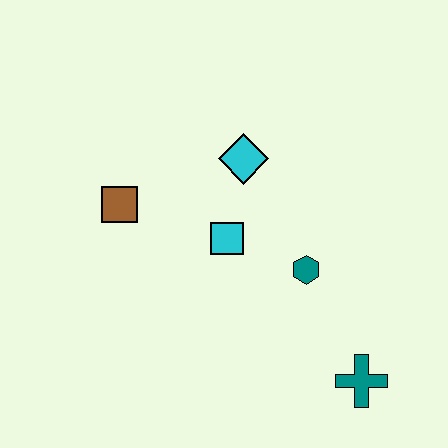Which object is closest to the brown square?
The cyan square is closest to the brown square.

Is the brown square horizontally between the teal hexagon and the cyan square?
No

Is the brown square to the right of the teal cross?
No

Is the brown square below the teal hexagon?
No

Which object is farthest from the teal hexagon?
The brown square is farthest from the teal hexagon.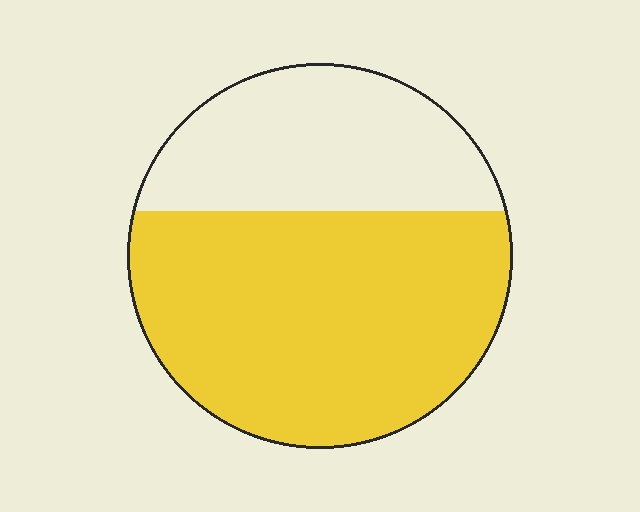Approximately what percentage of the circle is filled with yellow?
Approximately 65%.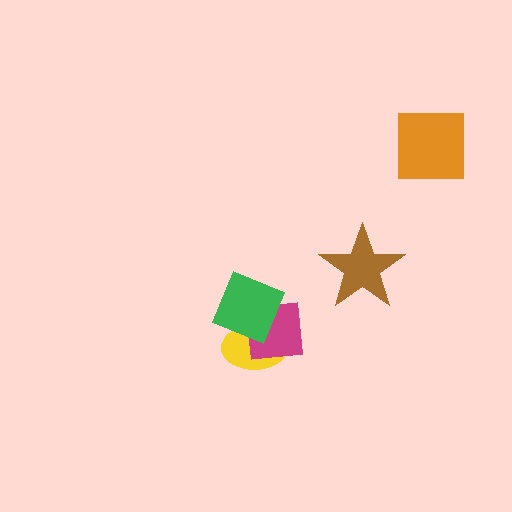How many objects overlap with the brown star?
0 objects overlap with the brown star.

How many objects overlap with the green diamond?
2 objects overlap with the green diamond.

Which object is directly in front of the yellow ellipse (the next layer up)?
The magenta square is directly in front of the yellow ellipse.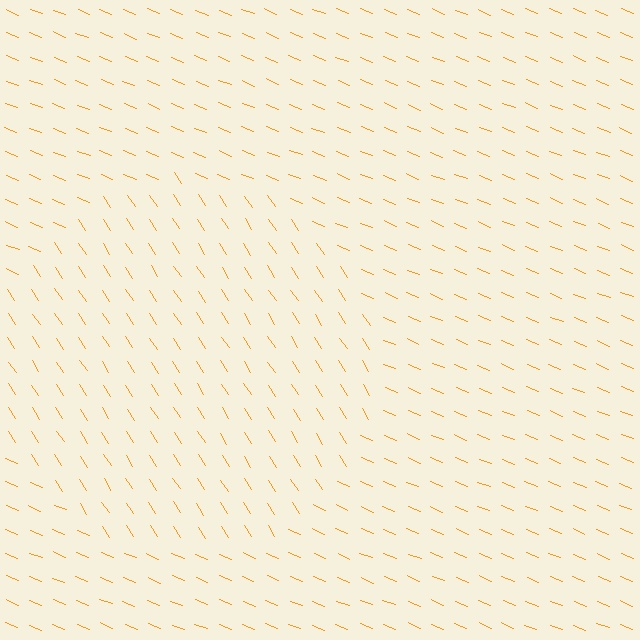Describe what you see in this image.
The image is filled with small orange line segments. A circle region in the image has lines oriented differently from the surrounding lines, creating a visible texture boundary.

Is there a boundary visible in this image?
Yes, there is a texture boundary formed by a change in line orientation.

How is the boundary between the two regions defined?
The boundary is defined purely by a change in line orientation (approximately 35 degrees difference). All lines are the same color and thickness.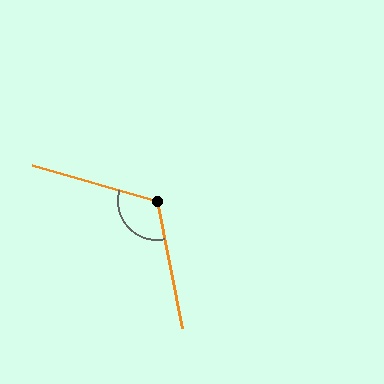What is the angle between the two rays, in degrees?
Approximately 117 degrees.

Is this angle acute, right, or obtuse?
It is obtuse.